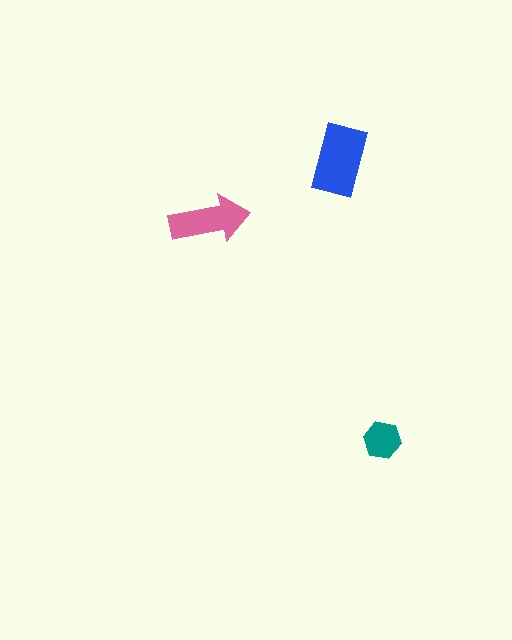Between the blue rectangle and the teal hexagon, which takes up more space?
The blue rectangle.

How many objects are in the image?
There are 3 objects in the image.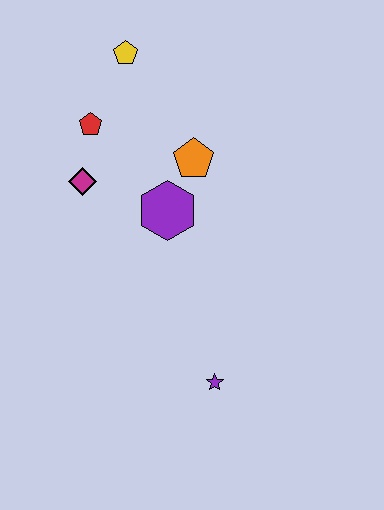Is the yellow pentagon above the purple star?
Yes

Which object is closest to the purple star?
The purple hexagon is closest to the purple star.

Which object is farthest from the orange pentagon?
The purple star is farthest from the orange pentagon.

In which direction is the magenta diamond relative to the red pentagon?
The magenta diamond is below the red pentagon.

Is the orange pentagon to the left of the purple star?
Yes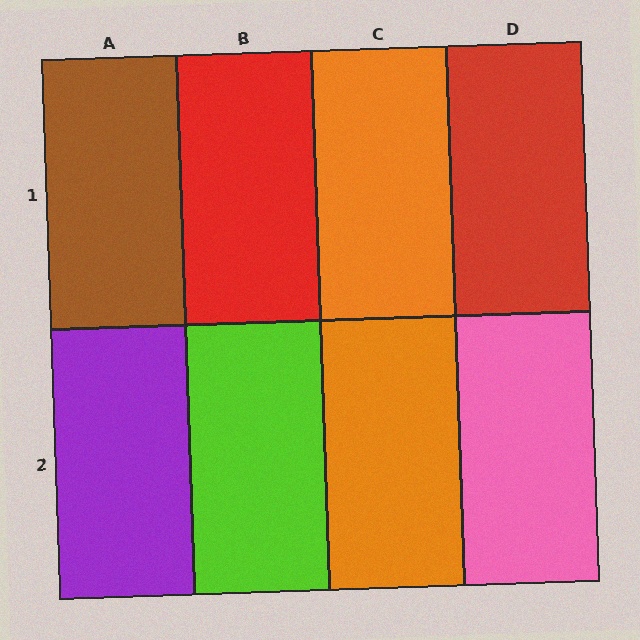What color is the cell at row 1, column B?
Red.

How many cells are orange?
2 cells are orange.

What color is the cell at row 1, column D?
Red.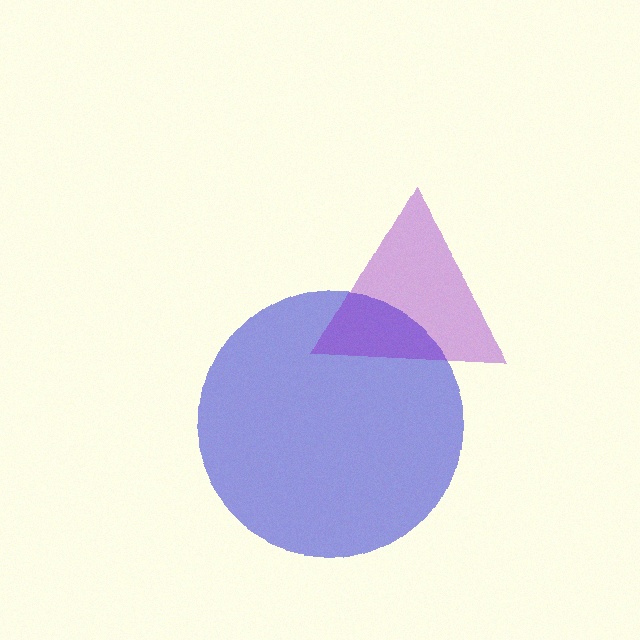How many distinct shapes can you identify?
There are 2 distinct shapes: a blue circle, a purple triangle.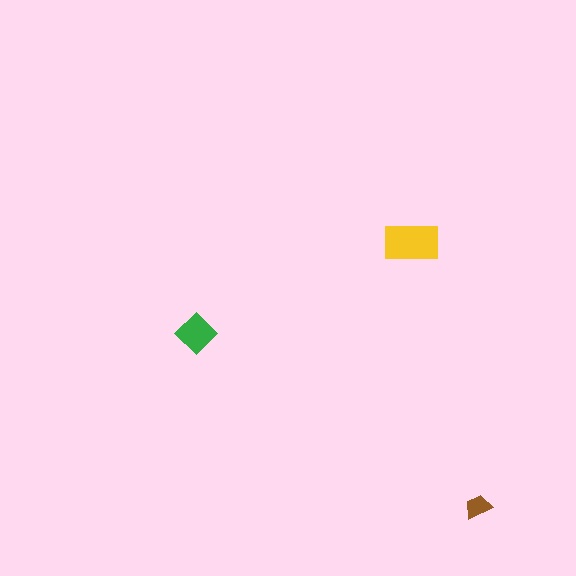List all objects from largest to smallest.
The yellow rectangle, the green diamond, the brown trapezoid.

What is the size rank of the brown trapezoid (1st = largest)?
3rd.